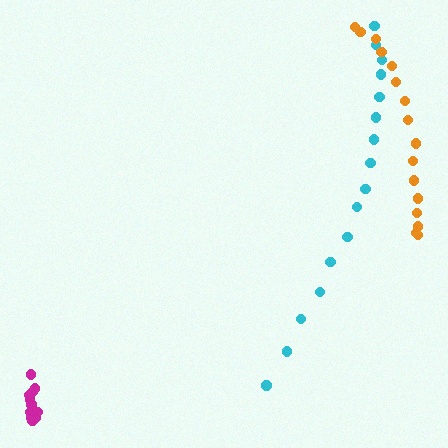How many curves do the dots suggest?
There are 3 distinct paths.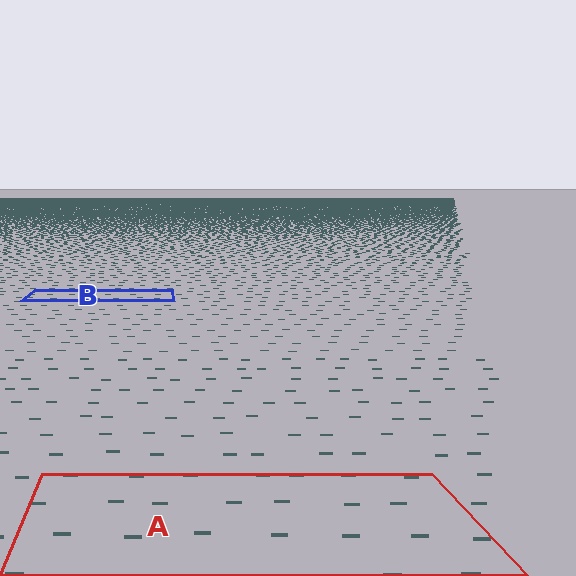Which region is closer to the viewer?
Region A is closer. The texture elements there are larger and more spread out.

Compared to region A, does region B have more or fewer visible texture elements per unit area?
Region B has more texture elements per unit area — they are packed more densely because it is farther away.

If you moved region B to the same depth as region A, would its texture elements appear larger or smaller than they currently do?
They would appear larger. At a closer depth, the same texture elements are projected at a bigger on-screen size.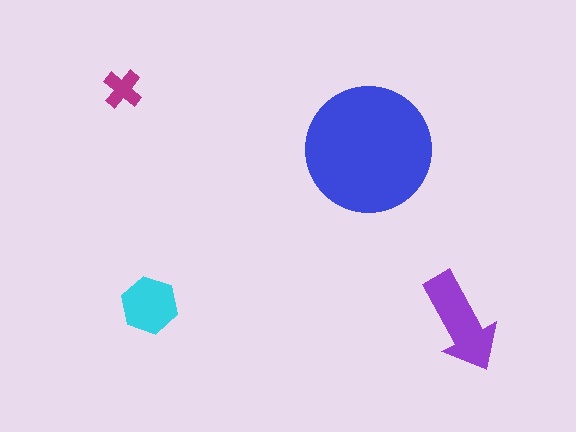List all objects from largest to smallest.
The blue circle, the purple arrow, the cyan hexagon, the magenta cross.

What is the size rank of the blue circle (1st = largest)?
1st.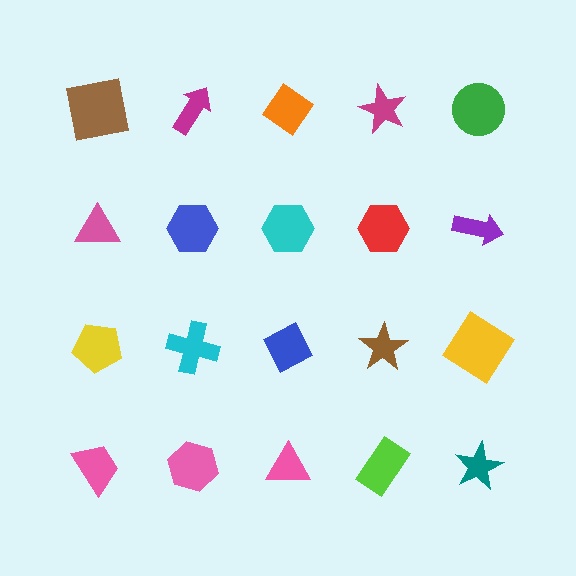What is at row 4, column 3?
A pink triangle.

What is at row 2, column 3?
A cyan hexagon.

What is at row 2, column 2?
A blue hexagon.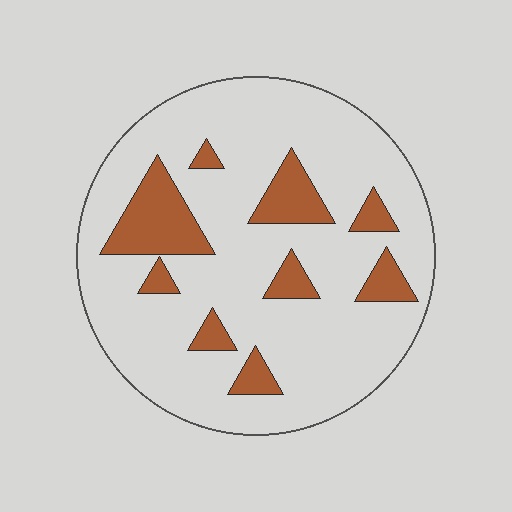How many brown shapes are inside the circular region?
9.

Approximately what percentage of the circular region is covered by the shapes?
Approximately 20%.